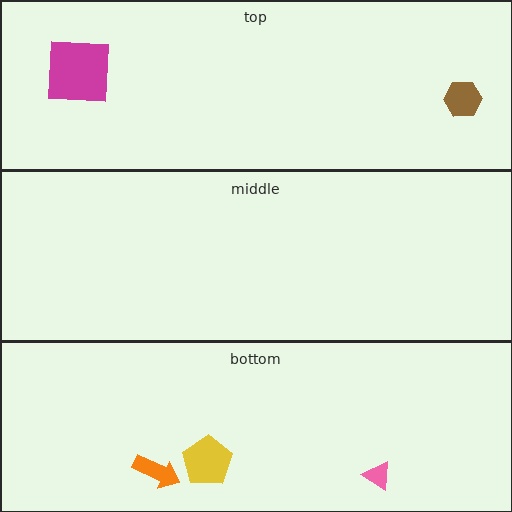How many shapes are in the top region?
2.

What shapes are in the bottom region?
The orange arrow, the pink triangle, the yellow pentagon.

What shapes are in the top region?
The magenta square, the brown hexagon.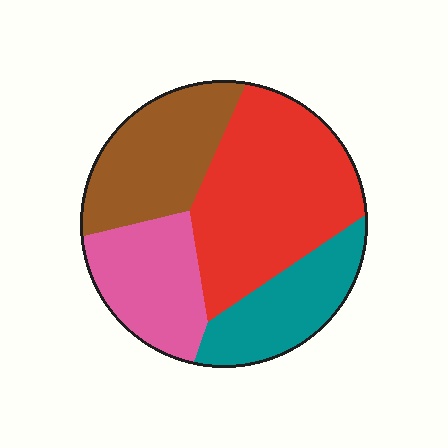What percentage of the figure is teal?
Teal covers around 20% of the figure.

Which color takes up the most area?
Red, at roughly 40%.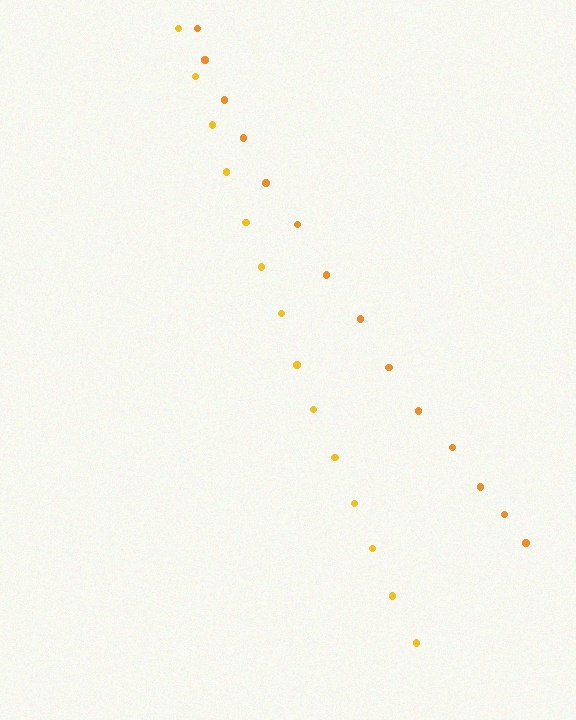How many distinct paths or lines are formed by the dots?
There are 2 distinct paths.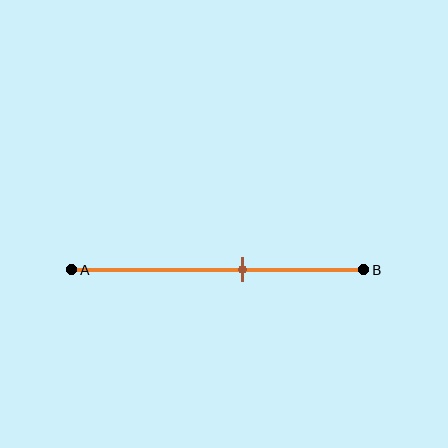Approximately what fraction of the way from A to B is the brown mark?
The brown mark is approximately 60% of the way from A to B.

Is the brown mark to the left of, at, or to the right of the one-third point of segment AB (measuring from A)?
The brown mark is to the right of the one-third point of segment AB.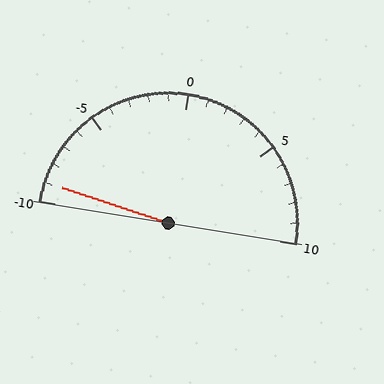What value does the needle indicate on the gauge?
The needle indicates approximately -9.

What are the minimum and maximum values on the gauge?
The gauge ranges from -10 to 10.